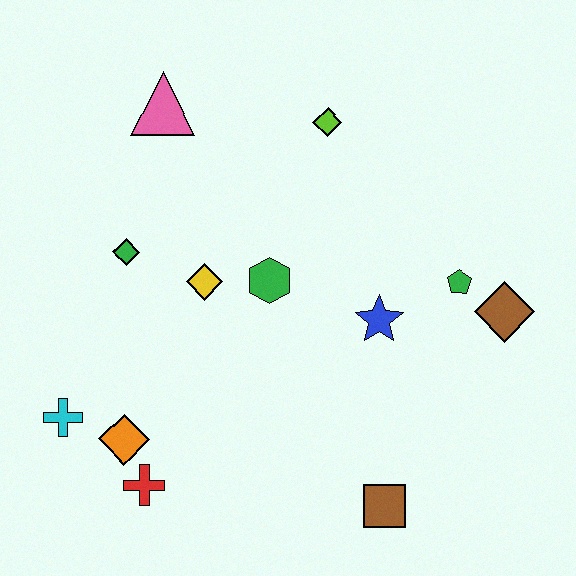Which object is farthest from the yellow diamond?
The brown diamond is farthest from the yellow diamond.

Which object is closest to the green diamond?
The yellow diamond is closest to the green diamond.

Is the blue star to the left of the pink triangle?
No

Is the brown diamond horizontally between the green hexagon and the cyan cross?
No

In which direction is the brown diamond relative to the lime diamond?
The brown diamond is below the lime diamond.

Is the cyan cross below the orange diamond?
No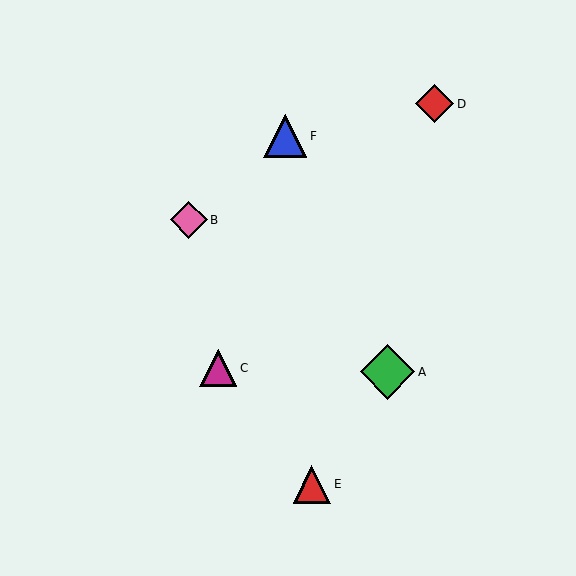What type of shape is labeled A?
Shape A is a green diamond.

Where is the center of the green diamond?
The center of the green diamond is at (387, 372).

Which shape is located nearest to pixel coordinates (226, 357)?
The magenta triangle (labeled C) at (218, 368) is nearest to that location.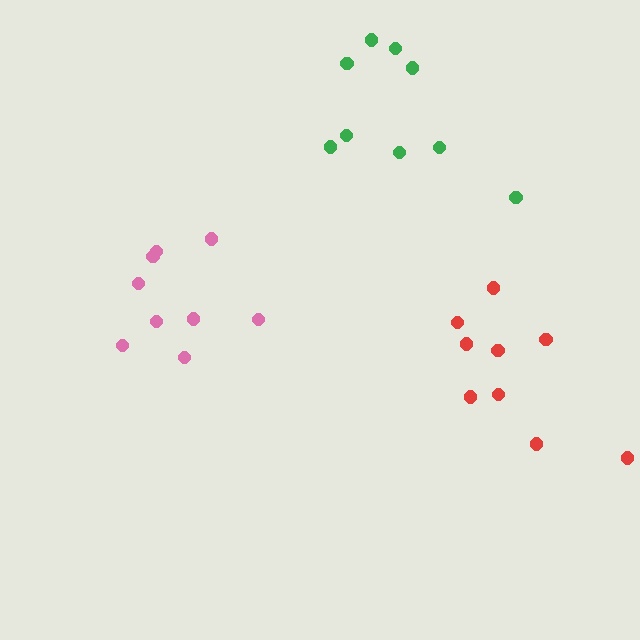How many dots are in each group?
Group 1: 9 dots, Group 2: 9 dots, Group 3: 9 dots (27 total).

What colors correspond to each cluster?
The clusters are colored: red, pink, green.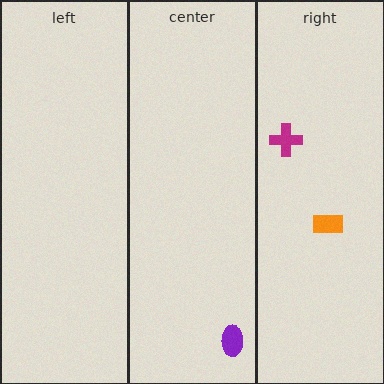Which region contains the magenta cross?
The right region.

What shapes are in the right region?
The magenta cross, the orange rectangle.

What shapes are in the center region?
The purple ellipse.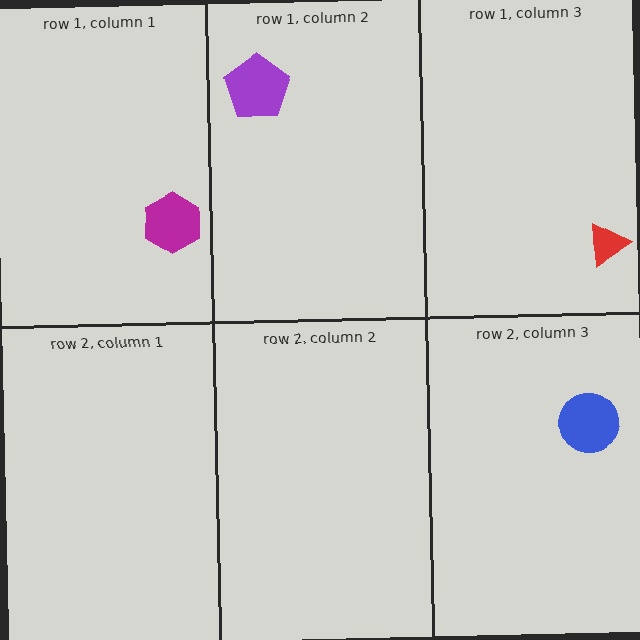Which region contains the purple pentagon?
The row 1, column 2 region.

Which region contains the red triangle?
The row 1, column 3 region.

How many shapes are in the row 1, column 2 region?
1.